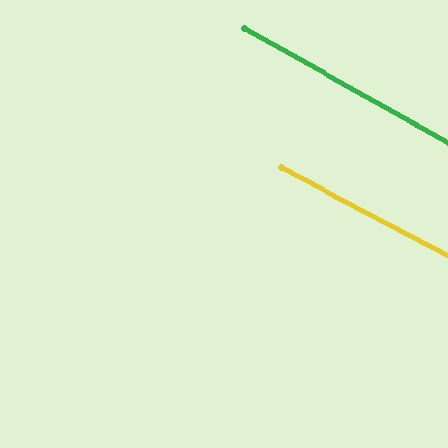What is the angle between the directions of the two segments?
Approximately 2 degrees.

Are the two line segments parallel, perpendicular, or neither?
Parallel — their directions differ by only 1.6°.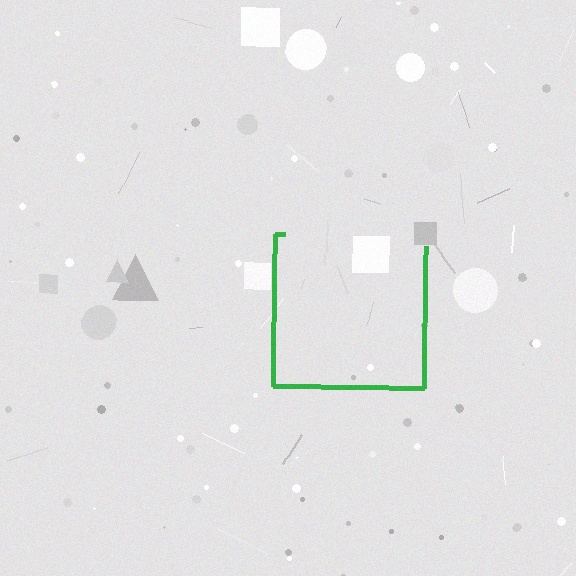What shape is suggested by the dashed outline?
The dashed outline suggests a square.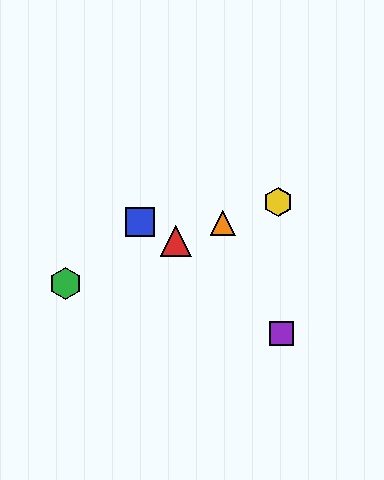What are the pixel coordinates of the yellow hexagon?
The yellow hexagon is at (278, 202).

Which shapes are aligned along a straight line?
The red triangle, the green hexagon, the yellow hexagon, the orange triangle are aligned along a straight line.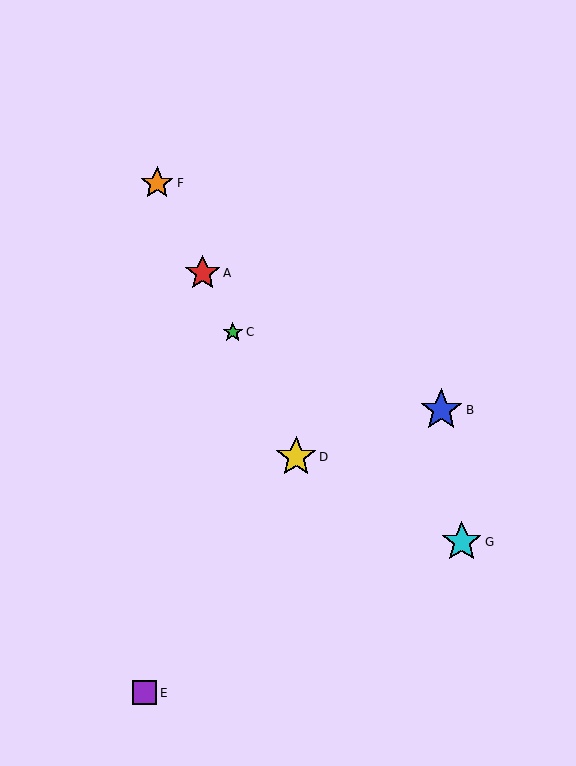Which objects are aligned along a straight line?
Objects A, C, D, F are aligned along a straight line.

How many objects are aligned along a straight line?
4 objects (A, C, D, F) are aligned along a straight line.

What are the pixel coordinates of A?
Object A is at (203, 273).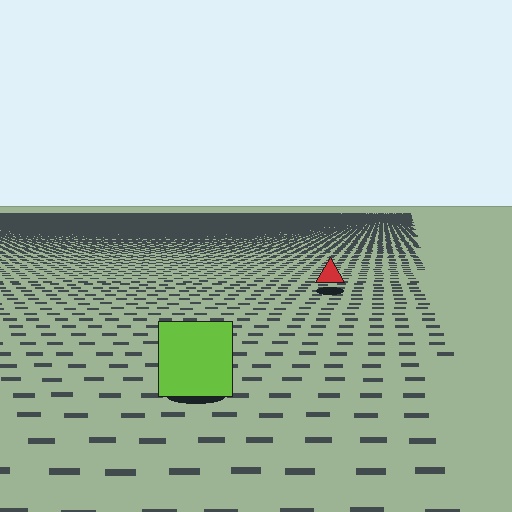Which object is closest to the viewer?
The lime square is closest. The texture marks near it are larger and more spread out.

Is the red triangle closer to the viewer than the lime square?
No. The lime square is closer — you can tell from the texture gradient: the ground texture is coarser near it.